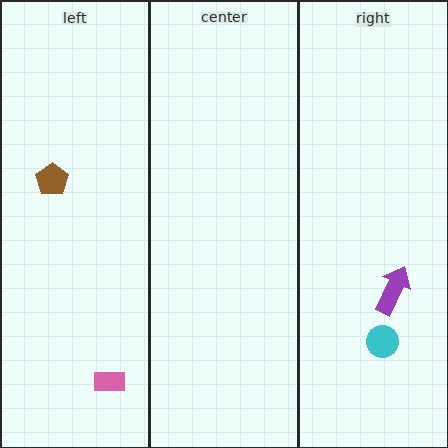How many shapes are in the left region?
2.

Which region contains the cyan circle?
The right region.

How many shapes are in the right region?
2.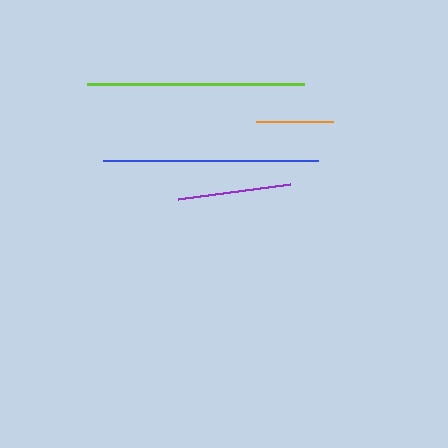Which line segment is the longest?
The lime line is the longest at approximately 217 pixels.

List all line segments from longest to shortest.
From longest to shortest: lime, blue, purple, orange.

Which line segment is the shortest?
The orange line is the shortest at approximately 77 pixels.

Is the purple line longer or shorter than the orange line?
The purple line is longer than the orange line.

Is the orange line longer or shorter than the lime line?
The lime line is longer than the orange line.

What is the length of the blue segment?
The blue segment is approximately 216 pixels long.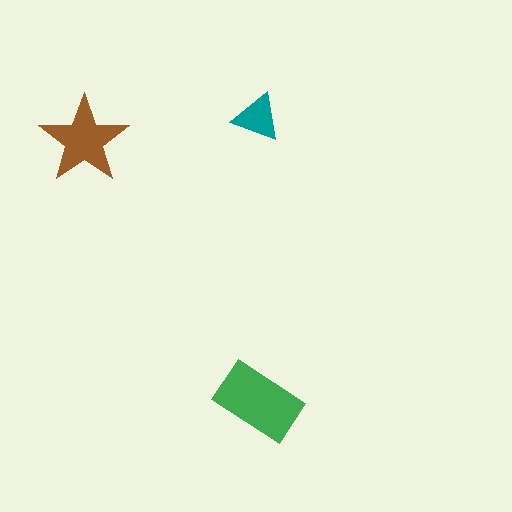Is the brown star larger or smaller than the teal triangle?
Larger.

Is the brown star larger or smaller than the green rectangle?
Smaller.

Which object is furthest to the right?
The green rectangle is rightmost.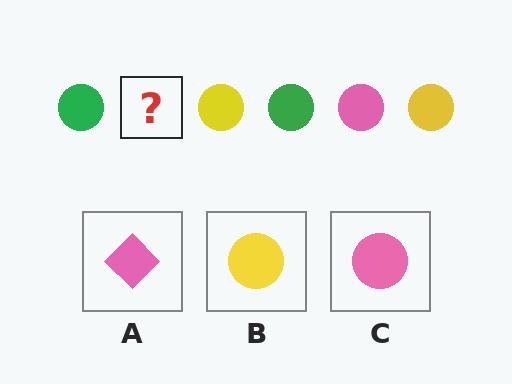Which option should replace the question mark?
Option C.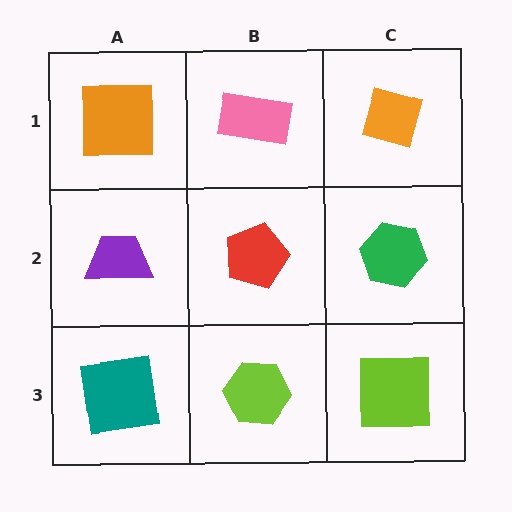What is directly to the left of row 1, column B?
An orange square.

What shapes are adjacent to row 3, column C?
A green hexagon (row 2, column C), a lime hexagon (row 3, column B).